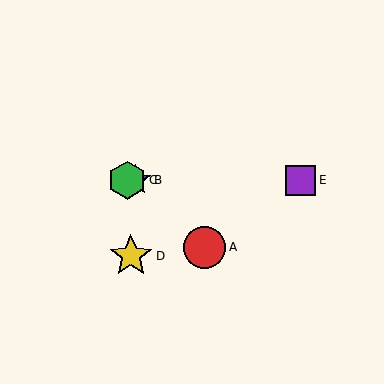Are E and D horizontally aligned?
No, E is at y≈180 and D is at y≈256.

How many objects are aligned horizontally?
3 objects (B, C, E) are aligned horizontally.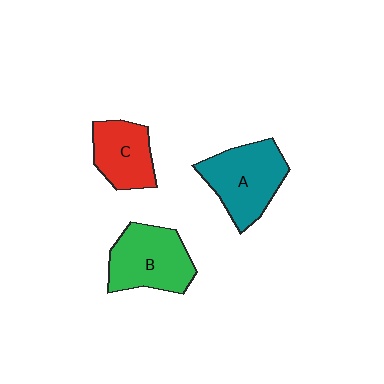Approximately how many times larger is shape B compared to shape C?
Approximately 1.3 times.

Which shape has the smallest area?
Shape C (red).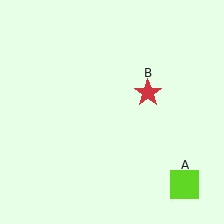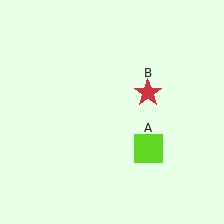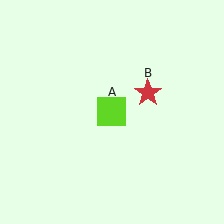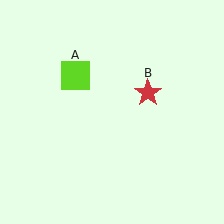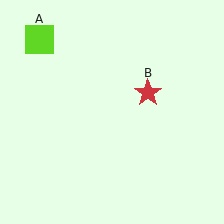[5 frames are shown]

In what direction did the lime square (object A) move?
The lime square (object A) moved up and to the left.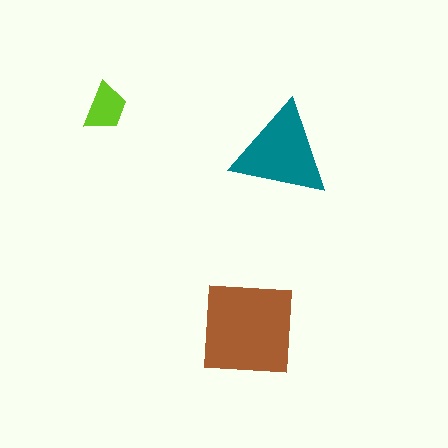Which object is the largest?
The brown square.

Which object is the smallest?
The lime trapezoid.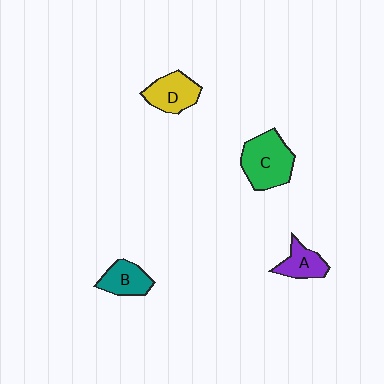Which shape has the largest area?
Shape C (green).